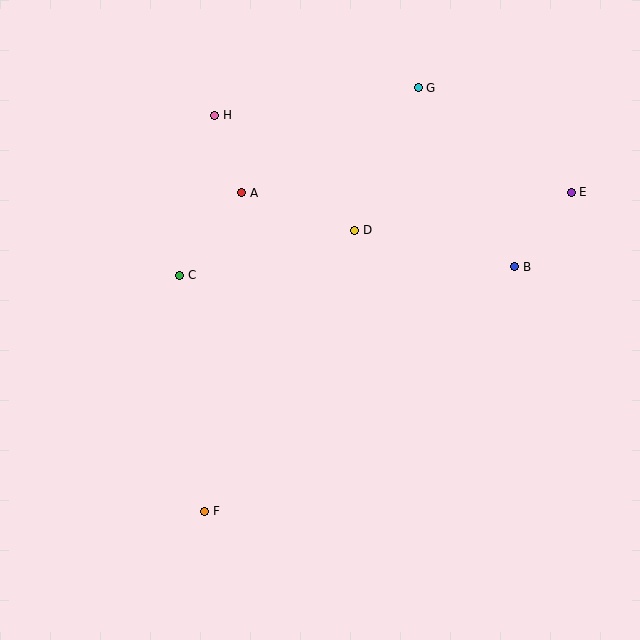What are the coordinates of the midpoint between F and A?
The midpoint between F and A is at (223, 352).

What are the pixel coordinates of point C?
Point C is at (180, 275).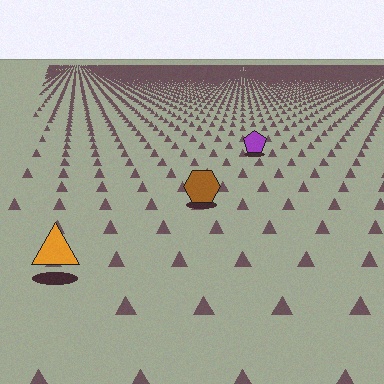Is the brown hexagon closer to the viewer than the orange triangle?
No. The orange triangle is closer — you can tell from the texture gradient: the ground texture is coarser near it.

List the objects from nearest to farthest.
From nearest to farthest: the orange triangle, the brown hexagon, the purple pentagon.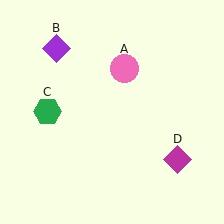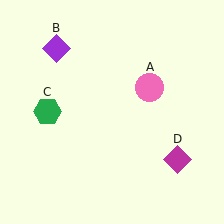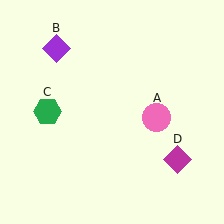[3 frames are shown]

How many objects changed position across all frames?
1 object changed position: pink circle (object A).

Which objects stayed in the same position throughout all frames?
Purple diamond (object B) and green hexagon (object C) and magenta diamond (object D) remained stationary.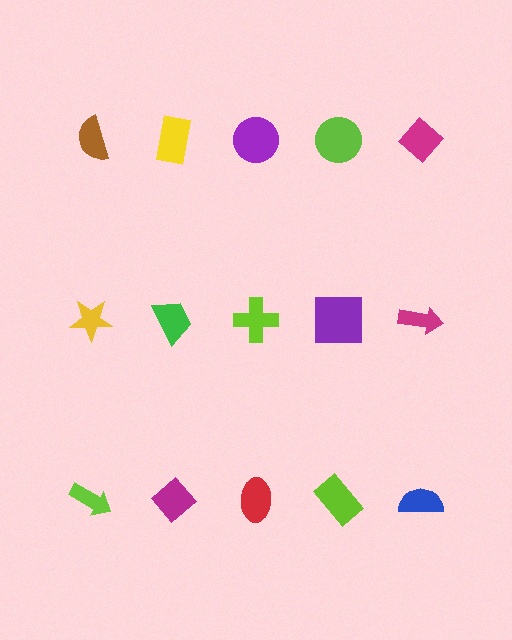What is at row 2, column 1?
A yellow star.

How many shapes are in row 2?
5 shapes.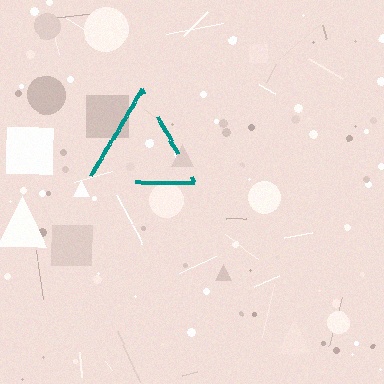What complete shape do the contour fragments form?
The contour fragments form a triangle.